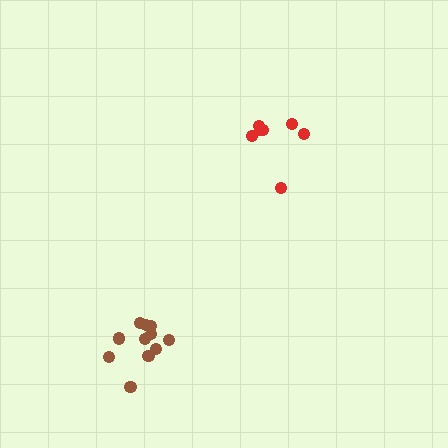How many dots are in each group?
Group 1: 11 dots, Group 2: 7 dots (18 total).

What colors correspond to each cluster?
The clusters are colored: brown, red.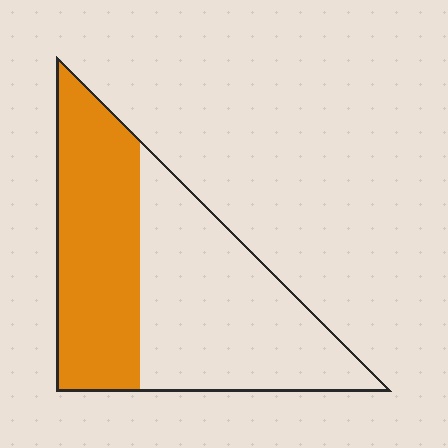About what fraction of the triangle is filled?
About two fifths (2/5).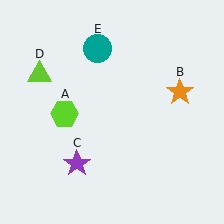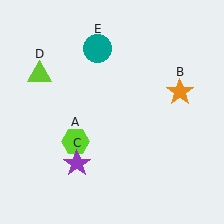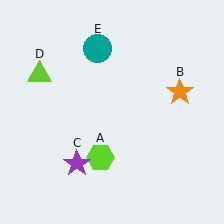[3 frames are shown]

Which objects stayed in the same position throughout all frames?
Orange star (object B) and purple star (object C) and lime triangle (object D) and teal circle (object E) remained stationary.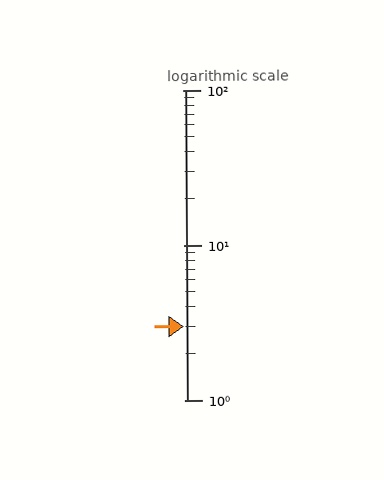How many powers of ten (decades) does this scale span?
The scale spans 2 decades, from 1 to 100.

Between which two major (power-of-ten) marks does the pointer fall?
The pointer is between 1 and 10.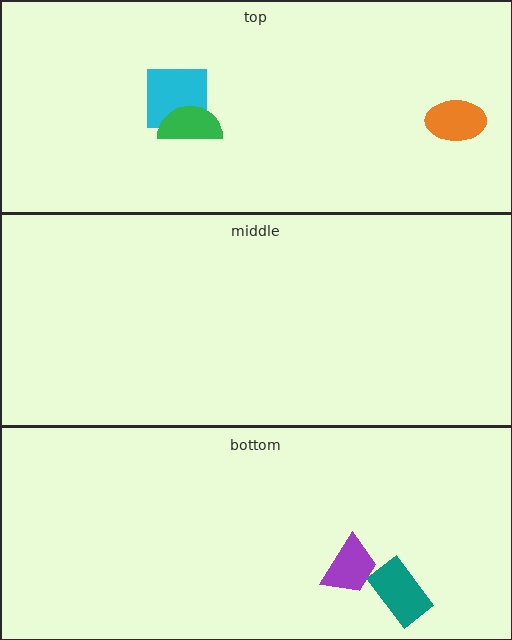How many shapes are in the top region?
3.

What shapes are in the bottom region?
The purple trapezoid, the teal rectangle.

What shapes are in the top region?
The cyan square, the green semicircle, the orange ellipse.